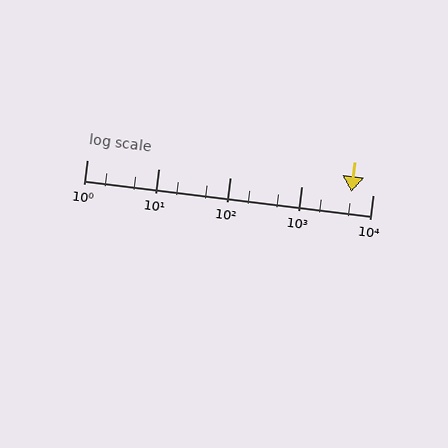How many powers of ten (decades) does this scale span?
The scale spans 4 decades, from 1 to 10000.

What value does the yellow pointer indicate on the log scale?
The pointer indicates approximately 5000.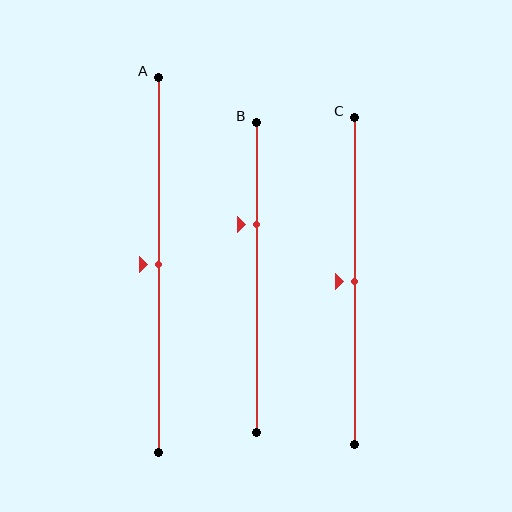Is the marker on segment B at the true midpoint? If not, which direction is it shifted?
No, the marker on segment B is shifted upward by about 17% of the segment length.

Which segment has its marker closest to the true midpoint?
Segment A has its marker closest to the true midpoint.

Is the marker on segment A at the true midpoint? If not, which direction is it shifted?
Yes, the marker on segment A is at the true midpoint.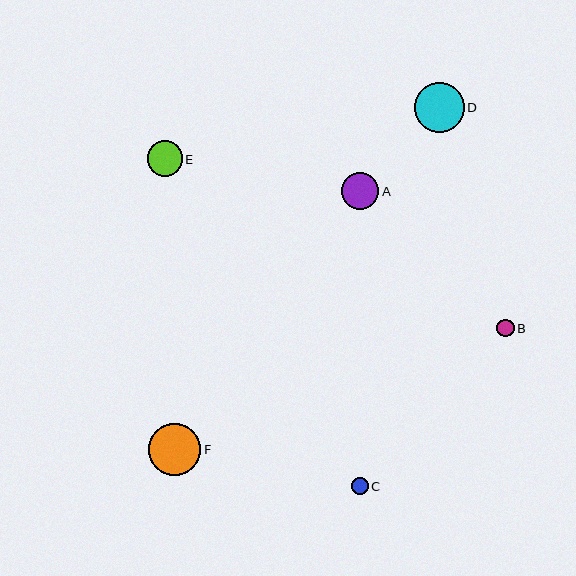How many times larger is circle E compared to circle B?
Circle E is approximately 2.0 times the size of circle B.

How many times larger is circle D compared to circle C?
Circle D is approximately 3.0 times the size of circle C.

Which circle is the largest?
Circle F is the largest with a size of approximately 52 pixels.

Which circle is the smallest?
Circle C is the smallest with a size of approximately 17 pixels.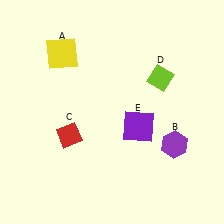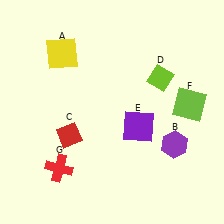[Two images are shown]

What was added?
A lime square (F), a red cross (G) were added in Image 2.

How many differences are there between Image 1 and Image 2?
There are 2 differences between the two images.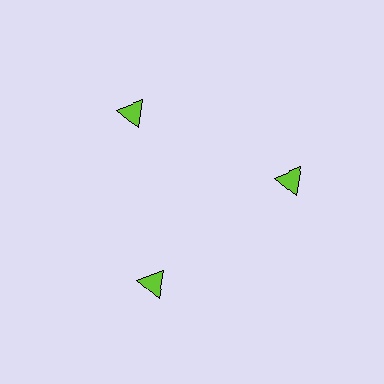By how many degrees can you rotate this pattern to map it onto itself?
The pattern maps onto itself every 120 degrees of rotation.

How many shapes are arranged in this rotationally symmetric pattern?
There are 3 shapes, arranged in 3 groups of 1.